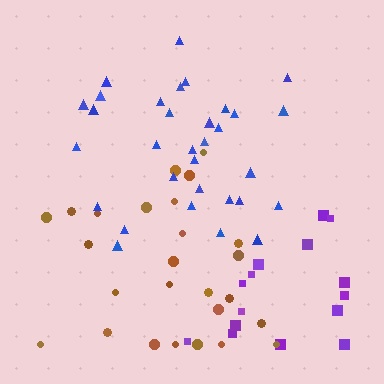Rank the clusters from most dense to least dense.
blue, brown, purple.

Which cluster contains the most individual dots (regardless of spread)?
Blue (32).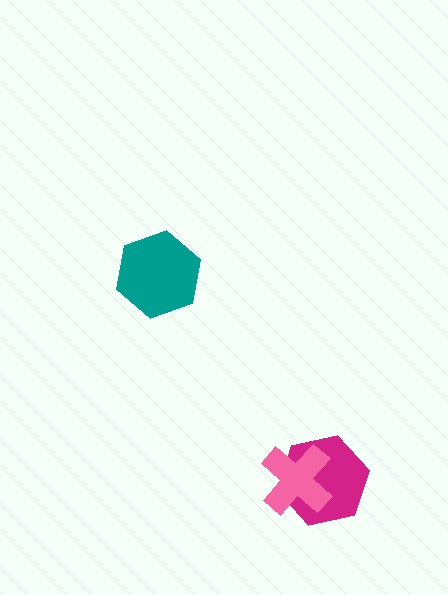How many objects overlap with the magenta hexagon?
1 object overlaps with the magenta hexagon.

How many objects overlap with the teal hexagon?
0 objects overlap with the teal hexagon.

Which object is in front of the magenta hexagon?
The pink cross is in front of the magenta hexagon.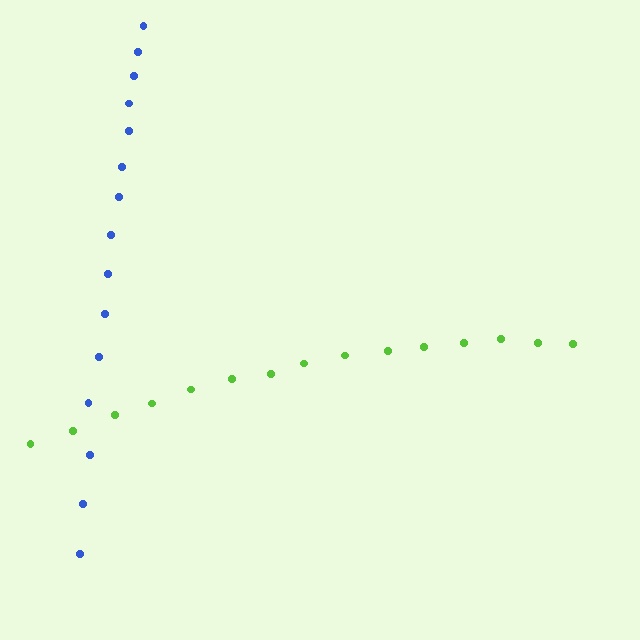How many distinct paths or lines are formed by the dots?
There are 2 distinct paths.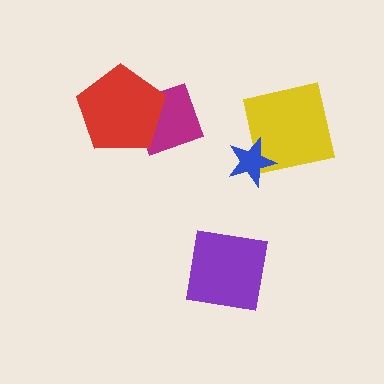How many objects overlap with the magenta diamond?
1 object overlaps with the magenta diamond.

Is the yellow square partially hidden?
Yes, it is partially covered by another shape.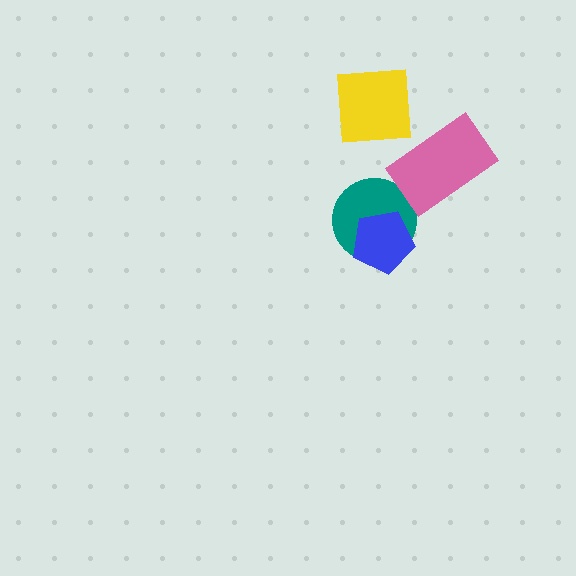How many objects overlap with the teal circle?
1 object overlaps with the teal circle.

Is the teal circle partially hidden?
Yes, it is partially covered by another shape.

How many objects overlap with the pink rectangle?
0 objects overlap with the pink rectangle.